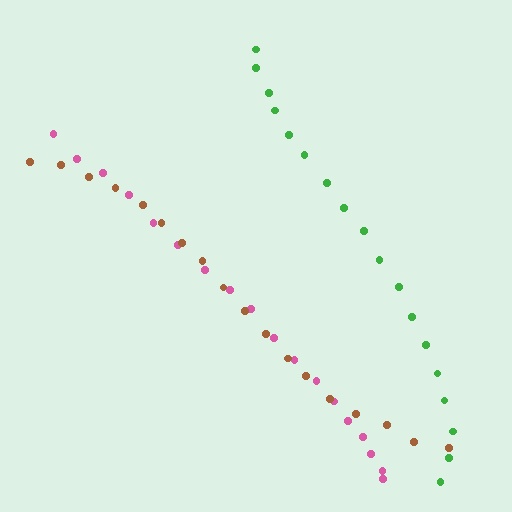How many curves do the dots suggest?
There are 3 distinct paths.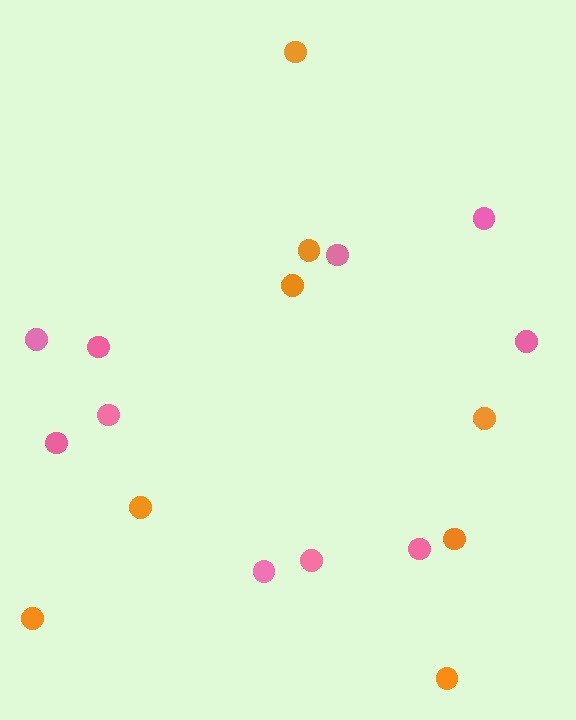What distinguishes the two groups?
There are 2 groups: one group of pink circles (10) and one group of orange circles (8).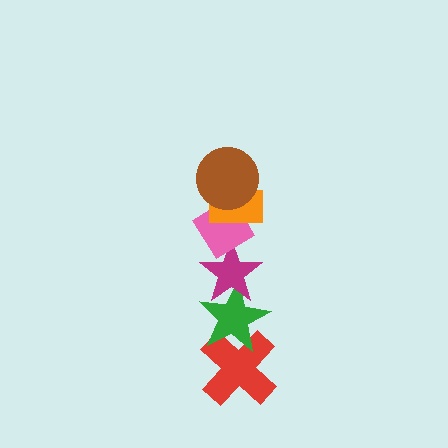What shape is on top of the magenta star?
The pink diamond is on top of the magenta star.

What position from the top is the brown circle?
The brown circle is 1st from the top.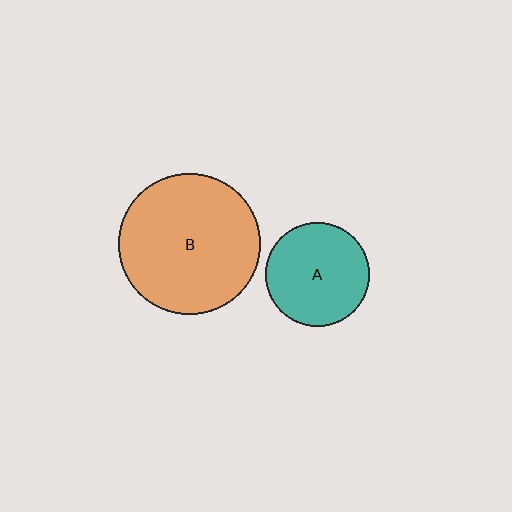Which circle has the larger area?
Circle B (orange).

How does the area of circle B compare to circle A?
Approximately 1.8 times.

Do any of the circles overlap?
No, none of the circles overlap.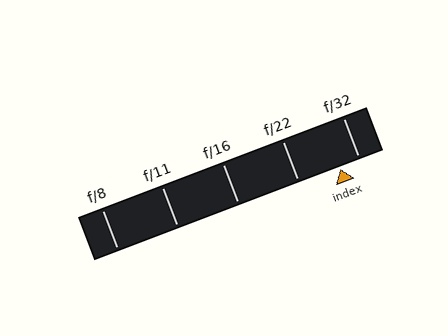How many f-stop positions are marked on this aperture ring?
There are 5 f-stop positions marked.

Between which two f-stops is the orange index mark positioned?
The index mark is between f/22 and f/32.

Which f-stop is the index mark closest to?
The index mark is closest to f/32.